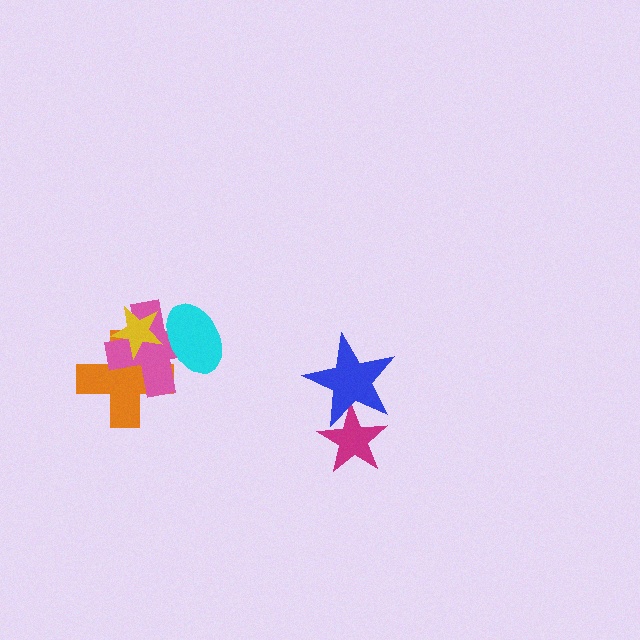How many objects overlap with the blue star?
1 object overlaps with the blue star.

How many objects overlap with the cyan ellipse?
2 objects overlap with the cyan ellipse.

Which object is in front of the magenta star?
The blue star is in front of the magenta star.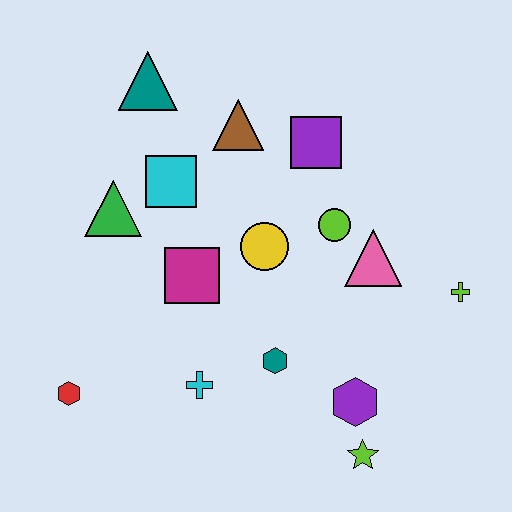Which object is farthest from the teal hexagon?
The teal triangle is farthest from the teal hexagon.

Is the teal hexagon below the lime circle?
Yes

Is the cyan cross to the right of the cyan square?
Yes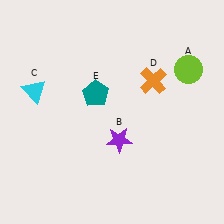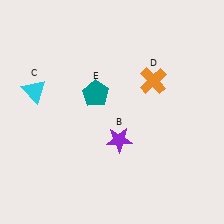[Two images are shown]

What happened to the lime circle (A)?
The lime circle (A) was removed in Image 2. It was in the top-right area of Image 1.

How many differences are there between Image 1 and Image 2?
There is 1 difference between the two images.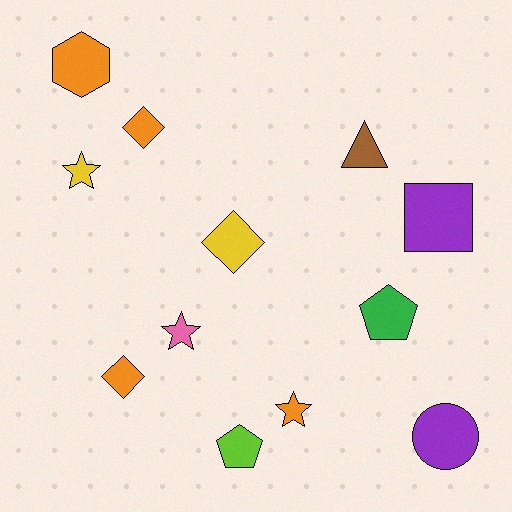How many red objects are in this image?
There are no red objects.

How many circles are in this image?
There is 1 circle.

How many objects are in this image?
There are 12 objects.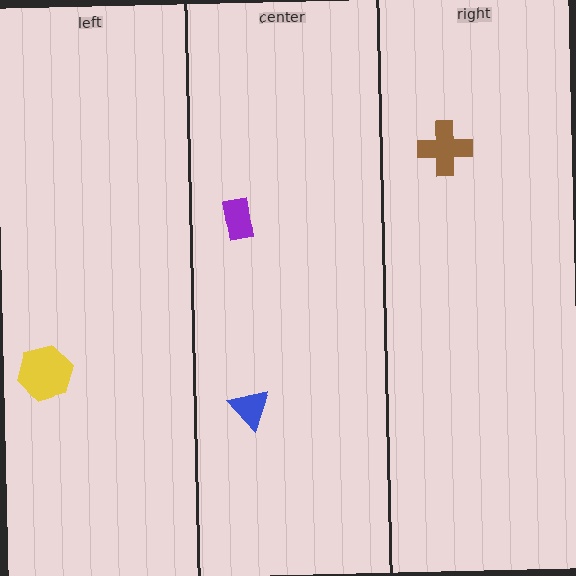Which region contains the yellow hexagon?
The left region.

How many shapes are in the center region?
2.